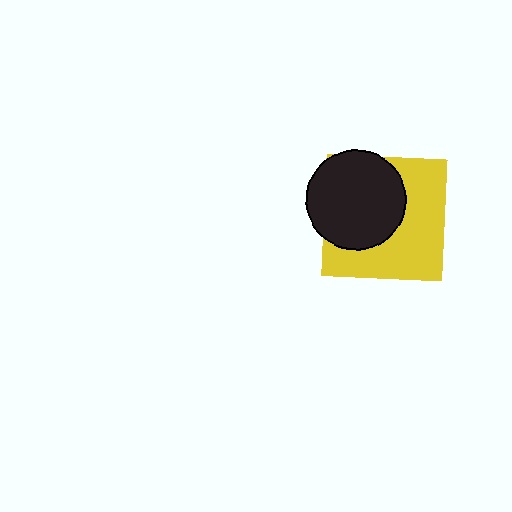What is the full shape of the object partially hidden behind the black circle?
The partially hidden object is a yellow square.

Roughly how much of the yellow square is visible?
About half of it is visible (roughly 55%).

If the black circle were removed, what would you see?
You would see the complete yellow square.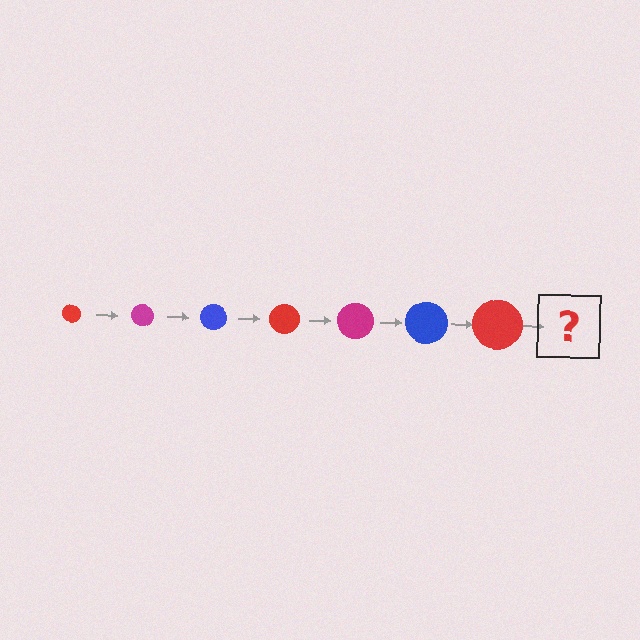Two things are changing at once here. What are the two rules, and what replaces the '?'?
The two rules are that the circle grows larger each step and the color cycles through red, magenta, and blue. The '?' should be a magenta circle, larger than the previous one.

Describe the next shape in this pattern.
It should be a magenta circle, larger than the previous one.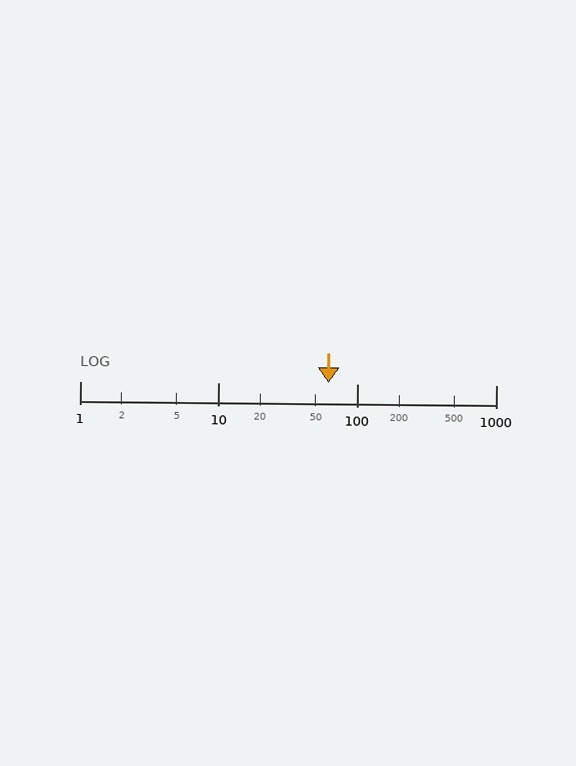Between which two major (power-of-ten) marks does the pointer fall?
The pointer is between 10 and 100.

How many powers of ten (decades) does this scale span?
The scale spans 3 decades, from 1 to 1000.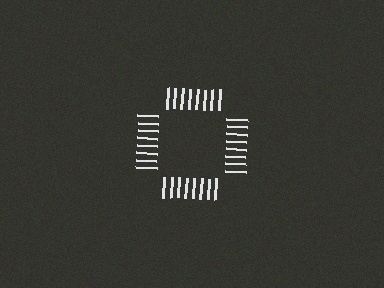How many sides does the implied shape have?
4 sides — the line-ends trace a square.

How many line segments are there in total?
32 — 8 along each of the 4 edges.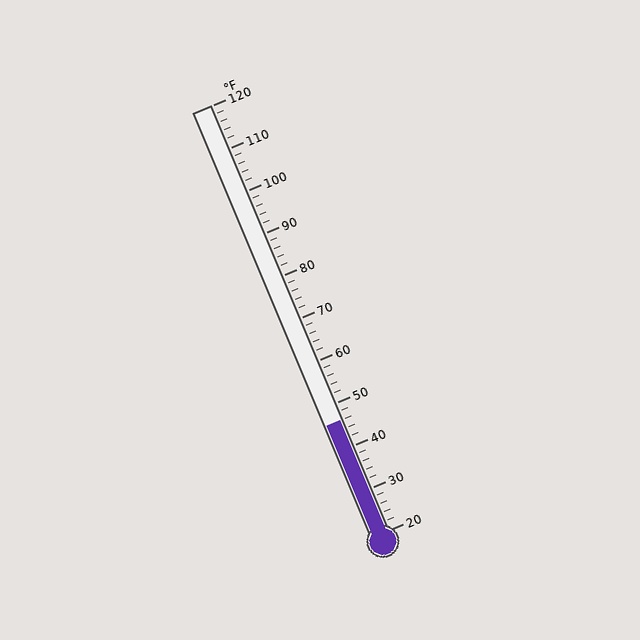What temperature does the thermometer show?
The thermometer shows approximately 46°F.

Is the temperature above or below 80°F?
The temperature is below 80°F.